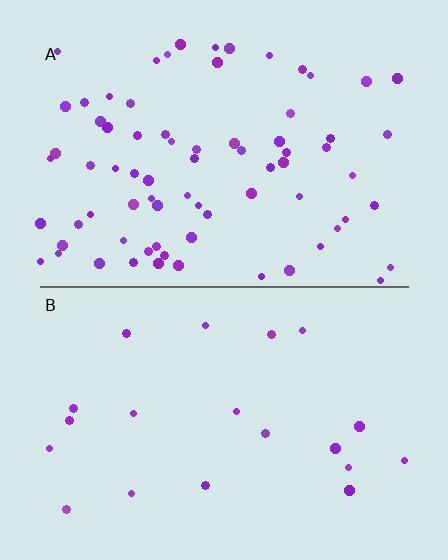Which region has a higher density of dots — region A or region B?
A (the top).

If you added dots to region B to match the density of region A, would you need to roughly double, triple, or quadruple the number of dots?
Approximately quadruple.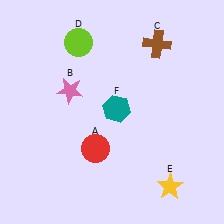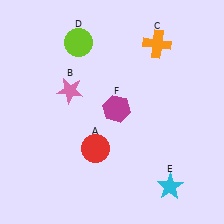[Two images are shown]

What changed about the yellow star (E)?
In Image 1, E is yellow. In Image 2, it changed to cyan.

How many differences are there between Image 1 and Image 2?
There are 3 differences between the two images.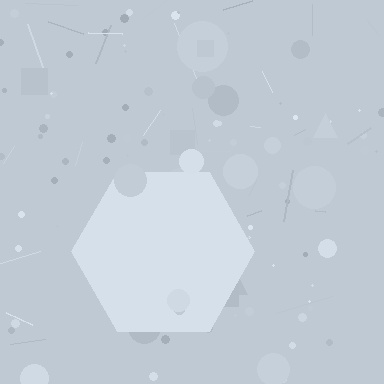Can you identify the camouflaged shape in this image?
The camouflaged shape is a hexagon.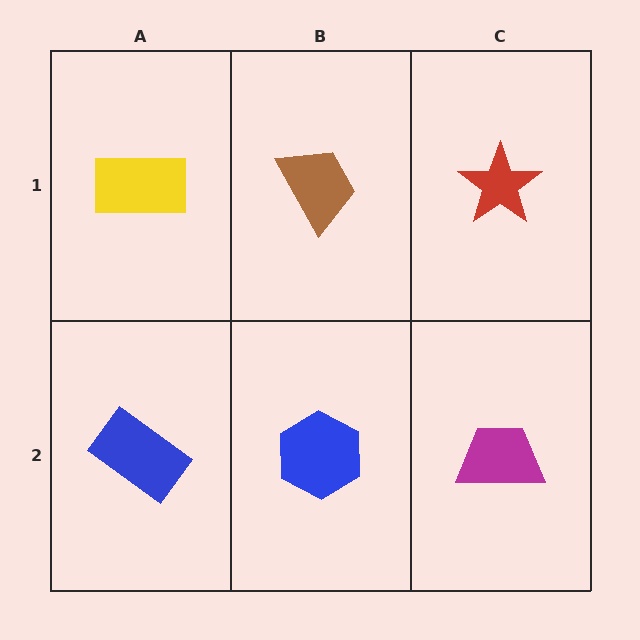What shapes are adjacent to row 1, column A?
A blue rectangle (row 2, column A), a brown trapezoid (row 1, column B).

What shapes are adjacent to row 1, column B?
A blue hexagon (row 2, column B), a yellow rectangle (row 1, column A), a red star (row 1, column C).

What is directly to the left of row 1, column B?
A yellow rectangle.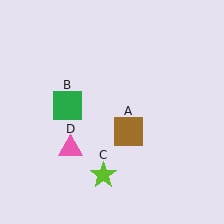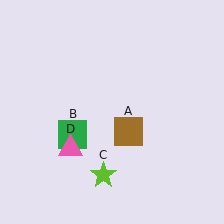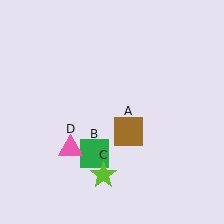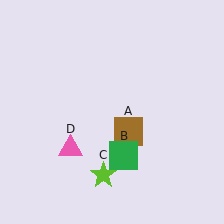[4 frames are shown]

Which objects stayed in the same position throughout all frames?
Brown square (object A) and lime star (object C) and pink triangle (object D) remained stationary.